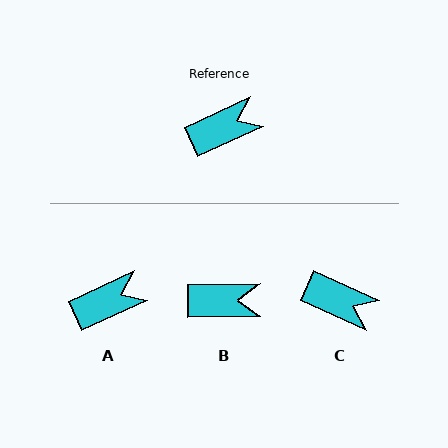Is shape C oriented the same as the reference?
No, it is off by about 49 degrees.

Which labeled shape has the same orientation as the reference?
A.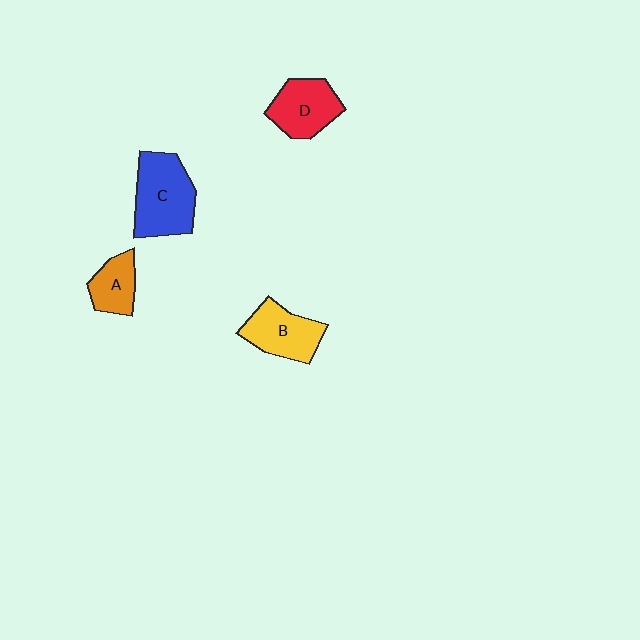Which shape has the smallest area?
Shape A (orange).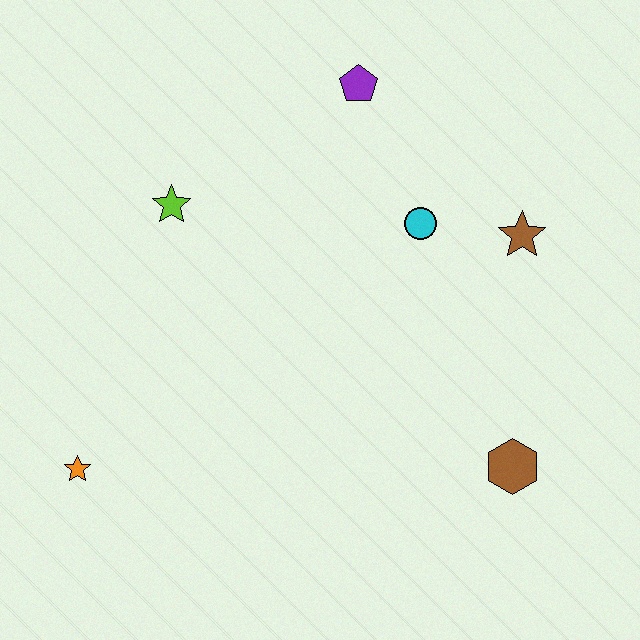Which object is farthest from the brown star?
The orange star is farthest from the brown star.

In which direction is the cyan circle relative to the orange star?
The cyan circle is to the right of the orange star.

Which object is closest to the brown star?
The cyan circle is closest to the brown star.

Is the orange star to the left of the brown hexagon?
Yes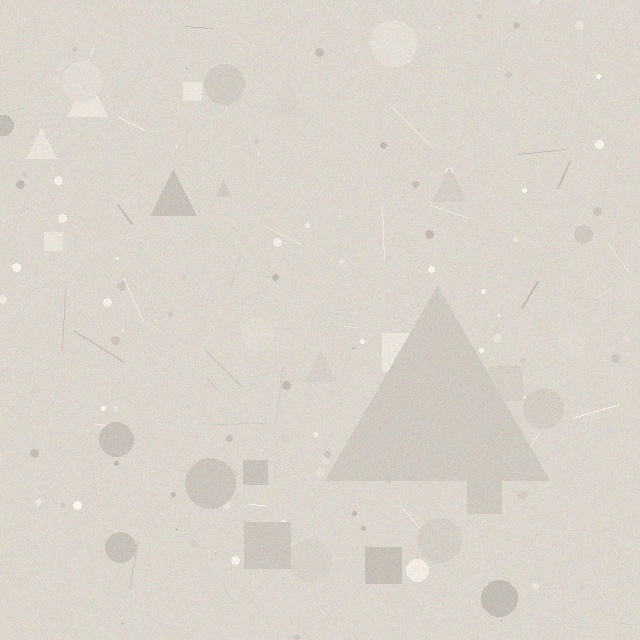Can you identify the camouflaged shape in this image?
The camouflaged shape is a triangle.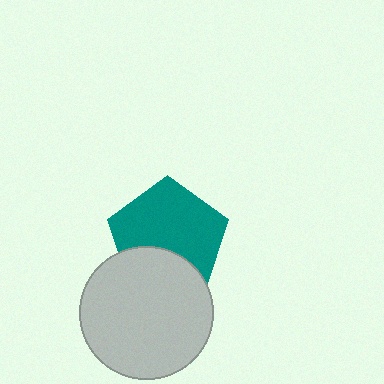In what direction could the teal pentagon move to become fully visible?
The teal pentagon could move up. That would shift it out from behind the light gray circle entirely.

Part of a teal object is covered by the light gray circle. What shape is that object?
It is a pentagon.